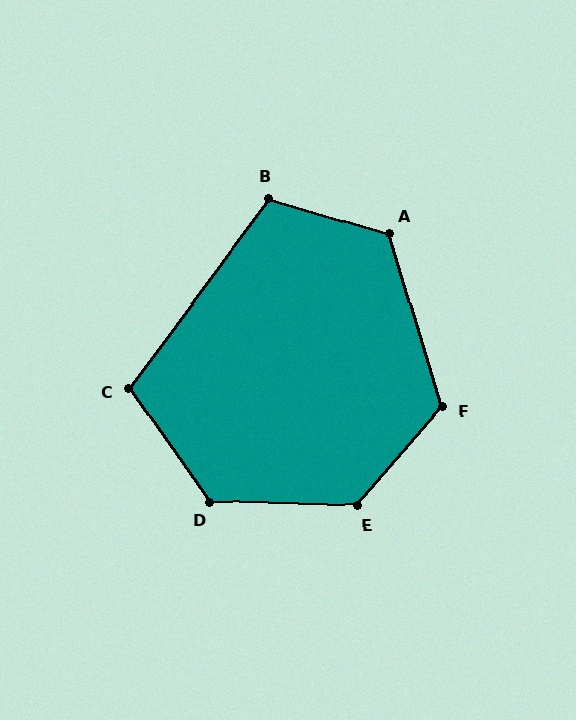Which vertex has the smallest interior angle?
C, at approximately 108 degrees.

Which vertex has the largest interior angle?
E, at approximately 129 degrees.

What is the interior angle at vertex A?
Approximately 123 degrees (obtuse).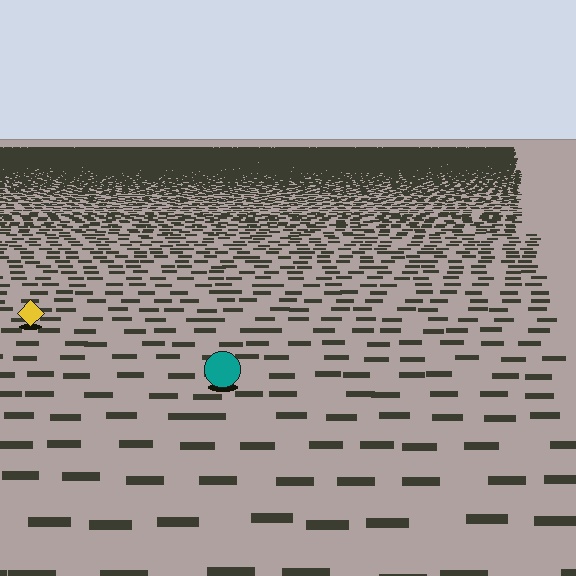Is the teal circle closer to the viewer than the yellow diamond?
Yes. The teal circle is closer — you can tell from the texture gradient: the ground texture is coarser near it.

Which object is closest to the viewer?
The teal circle is closest. The texture marks near it are larger and more spread out.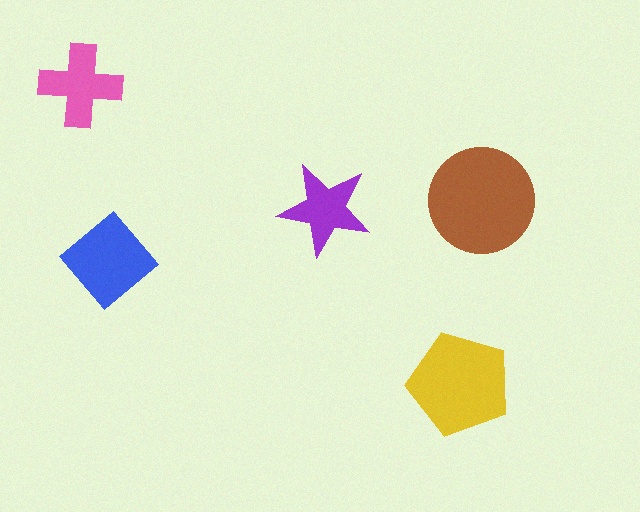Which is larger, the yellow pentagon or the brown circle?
The brown circle.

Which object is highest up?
The pink cross is topmost.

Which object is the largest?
The brown circle.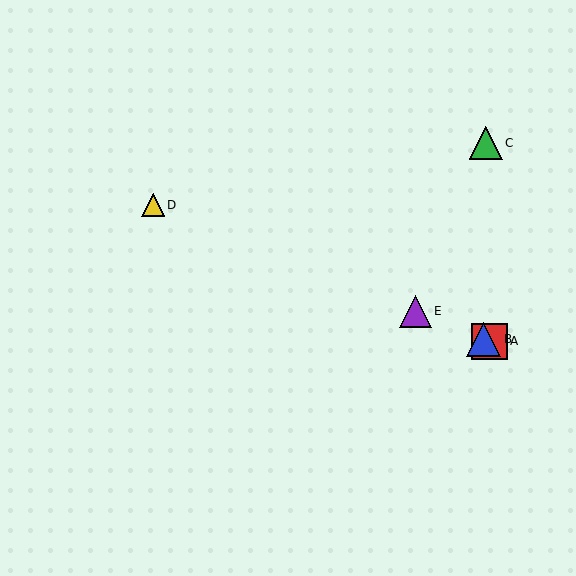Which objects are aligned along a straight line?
Objects A, B, D, E are aligned along a straight line.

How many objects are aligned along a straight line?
4 objects (A, B, D, E) are aligned along a straight line.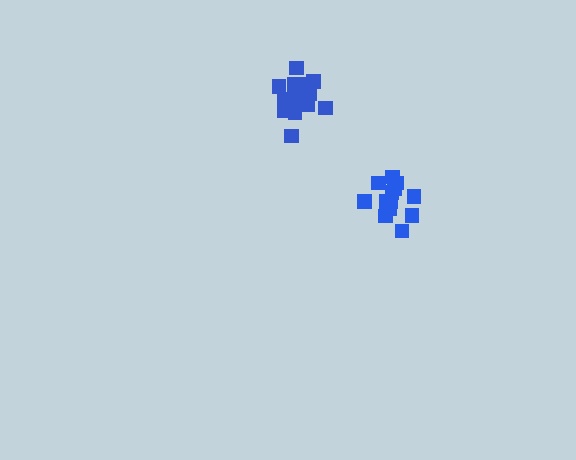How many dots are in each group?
Group 1: 17 dots, Group 2: 14 dots (31 total).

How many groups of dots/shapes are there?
There are 2 groups.